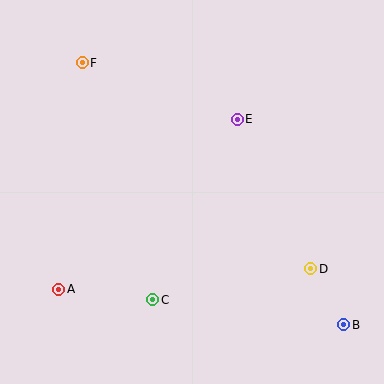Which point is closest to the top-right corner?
Point E is closest to the top-right corner.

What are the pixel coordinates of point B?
Point B is at (344, 325).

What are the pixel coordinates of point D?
Point D is at (311, 269).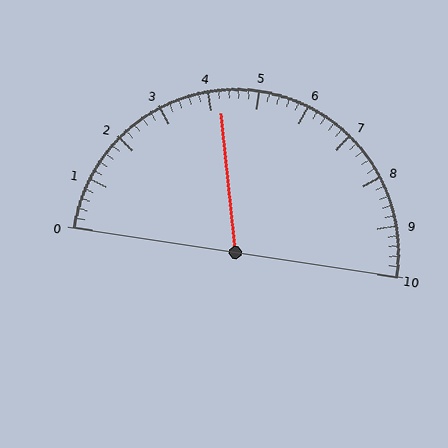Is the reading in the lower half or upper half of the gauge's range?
The reading is in the lower half of the range (0 to 10).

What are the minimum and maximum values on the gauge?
The gauge ranges from 0 to 10.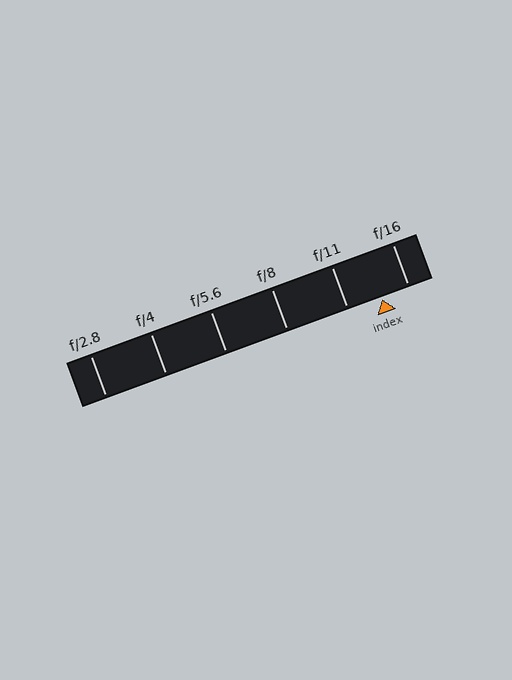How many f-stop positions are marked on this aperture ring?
There are 6 f-stop positions marked.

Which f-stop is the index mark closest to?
The index mark is closest to f/16.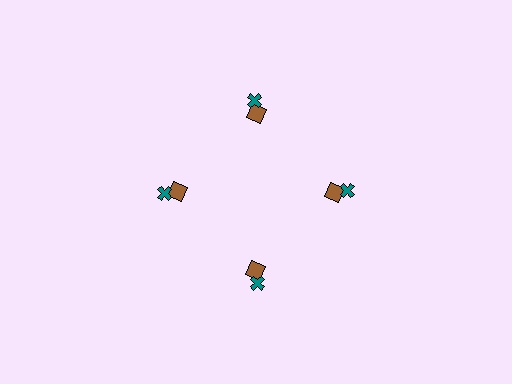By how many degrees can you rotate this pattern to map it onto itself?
The pattern maps onto itself every 90 degrees of rotation.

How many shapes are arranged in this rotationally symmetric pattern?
There are 8 shapes, arranged in 4 groups of 2.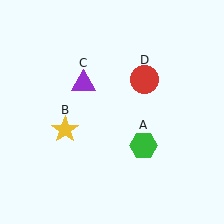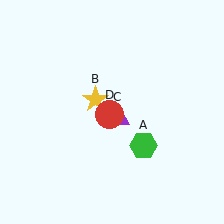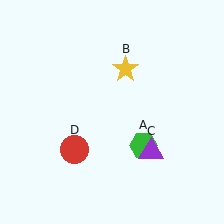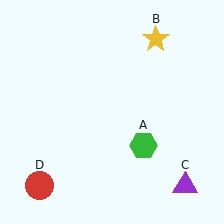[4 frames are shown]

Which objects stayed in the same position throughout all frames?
Green hexagon (object A) remained stationary.